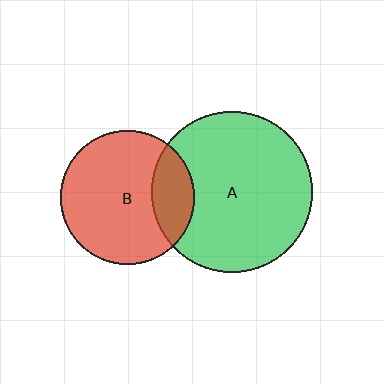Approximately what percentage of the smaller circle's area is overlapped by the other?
Approximately 20%.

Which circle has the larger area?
Circle A (green).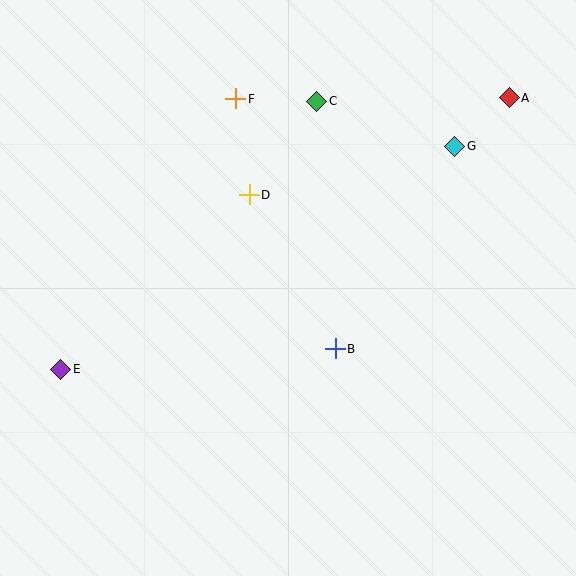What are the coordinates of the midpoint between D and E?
The midpoint between D and E is at (155, 282).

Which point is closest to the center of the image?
Point B at (335, 349) is closest to the center.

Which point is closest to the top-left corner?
Point F is closest to the top-left corner.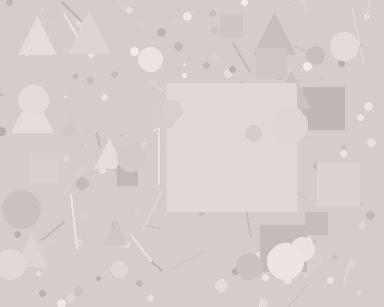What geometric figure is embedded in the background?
A square is embedded in the background.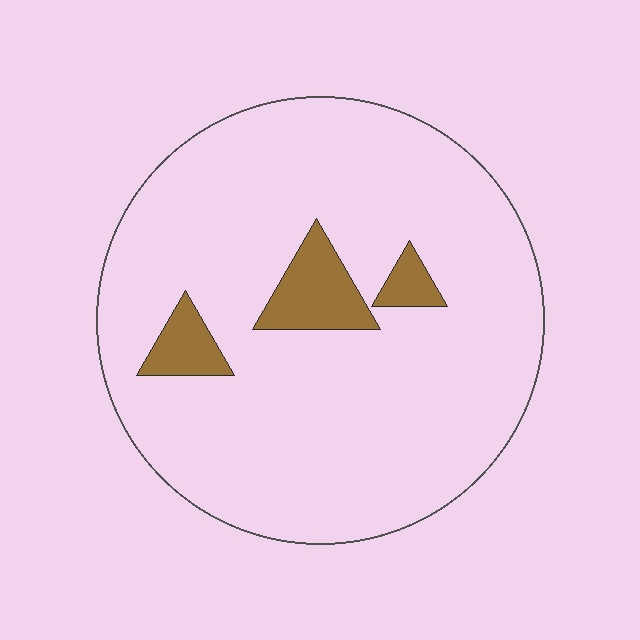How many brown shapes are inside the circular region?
3.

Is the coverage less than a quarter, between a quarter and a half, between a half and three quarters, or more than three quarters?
Less than a quarter.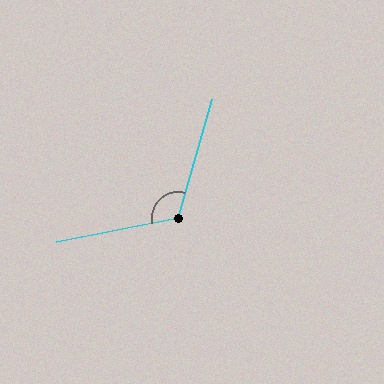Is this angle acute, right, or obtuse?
It is obtuse.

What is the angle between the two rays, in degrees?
Approximately 117 degrees.